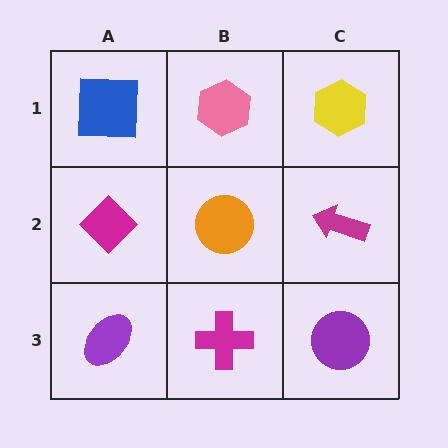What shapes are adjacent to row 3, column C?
A magenta arrow (row 2, column C), a magenta cross (row 3, column B).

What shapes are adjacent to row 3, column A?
A magenta diamond (row 2, column A), a magenta cross (row 3, column B).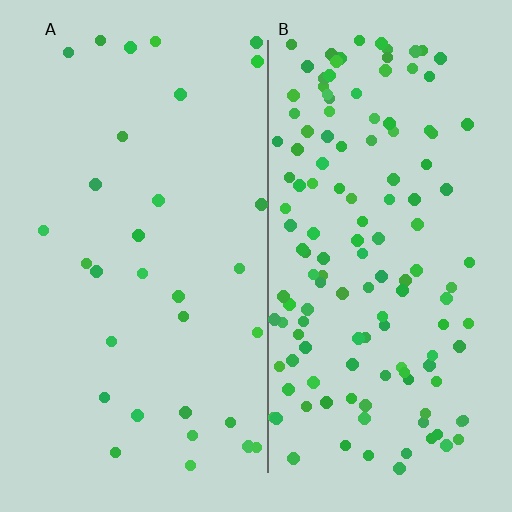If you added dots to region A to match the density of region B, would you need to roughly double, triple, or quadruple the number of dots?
Approximately quadruple.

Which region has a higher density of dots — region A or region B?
B (the right).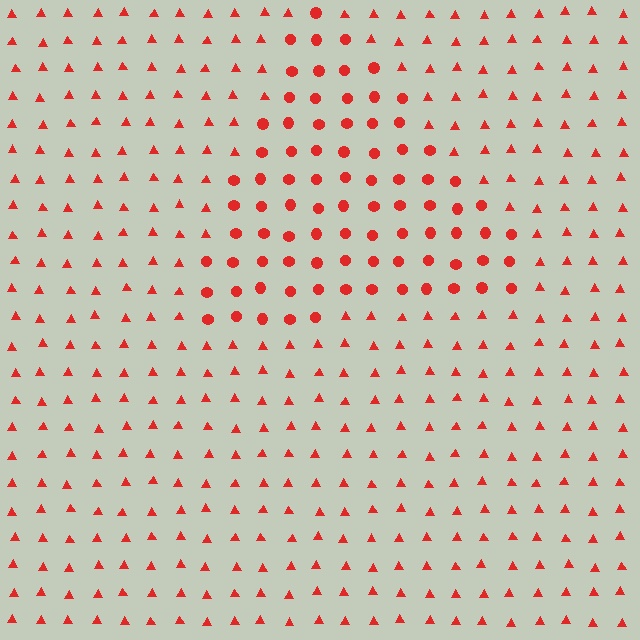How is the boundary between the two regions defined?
The boundary is defined by a change in element shape: circles inside vs. triangles outside. All elements share the same color and spacing.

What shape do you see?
I see a triangle.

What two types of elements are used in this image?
The image uses circles inside the triangle region and triangles outside it.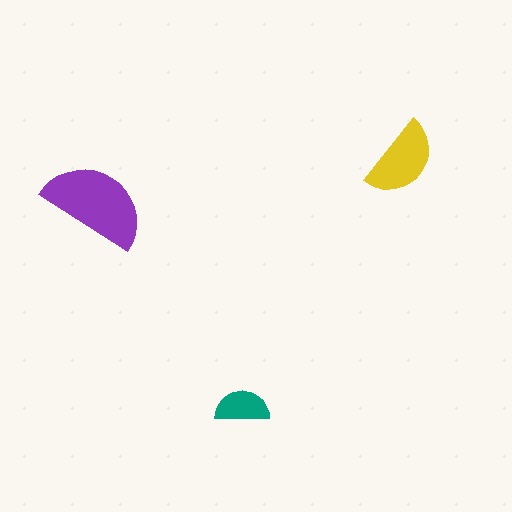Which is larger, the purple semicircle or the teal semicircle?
The purple one.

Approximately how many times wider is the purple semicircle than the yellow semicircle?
About 1.5 times wider.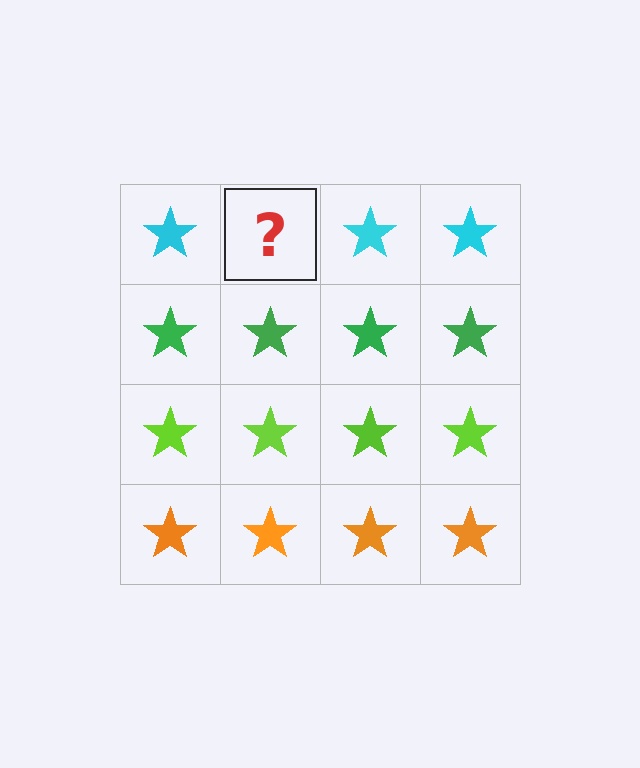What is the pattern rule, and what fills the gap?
The rule is that each row has a consistent color. The gap should be filled with a cyan star.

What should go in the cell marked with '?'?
The missing cell should contain a cyan star.